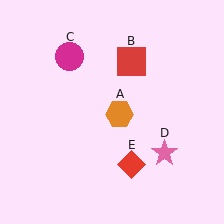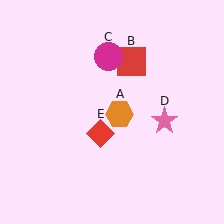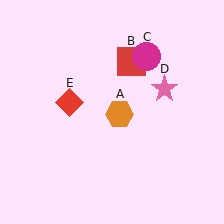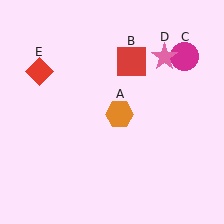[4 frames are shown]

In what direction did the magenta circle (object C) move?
The magenta circle (object C) moved right.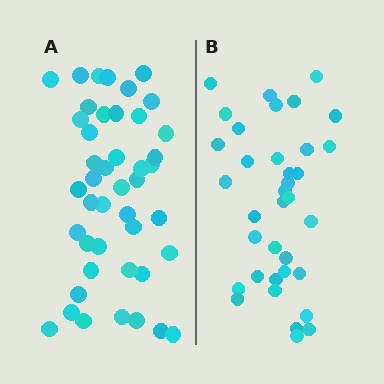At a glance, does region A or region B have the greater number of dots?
Region A (the left region) has more dots.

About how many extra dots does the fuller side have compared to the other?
Region A has roughly 8 or so more dots than region B.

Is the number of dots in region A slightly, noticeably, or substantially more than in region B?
Region A has only slightly more — the two regions are fairly close. The ratio is roughly 1.2 to 1.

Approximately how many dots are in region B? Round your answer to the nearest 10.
About 40 dots. (The exact count is 36, which rounds to 40.)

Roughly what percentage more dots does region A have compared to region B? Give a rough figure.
About 20% more.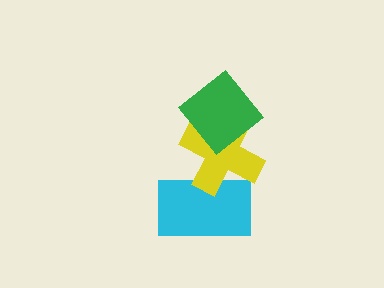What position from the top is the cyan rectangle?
The cyan rectangle is 3rd from the top.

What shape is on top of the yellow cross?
The green diamond is on top of the yellow cross.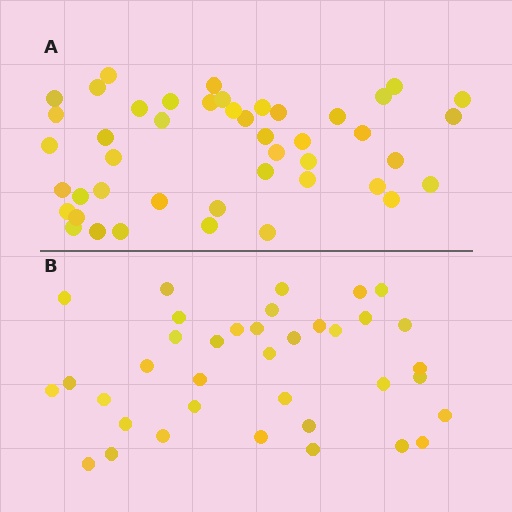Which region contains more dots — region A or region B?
Region A (the top region) has more dots.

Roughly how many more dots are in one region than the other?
Region A has roughly 8 or so more dots than region B.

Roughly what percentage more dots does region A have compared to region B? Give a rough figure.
About 20% more.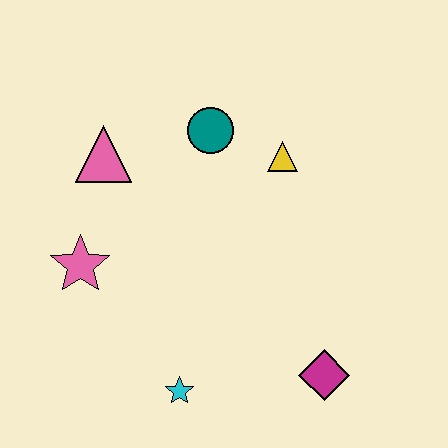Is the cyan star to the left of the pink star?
No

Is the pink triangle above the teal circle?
No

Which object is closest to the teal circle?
The yellow triangle is closest to the teal circle.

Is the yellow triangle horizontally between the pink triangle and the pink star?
No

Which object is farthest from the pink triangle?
The magenta diamond is farthest from the pink triangle.